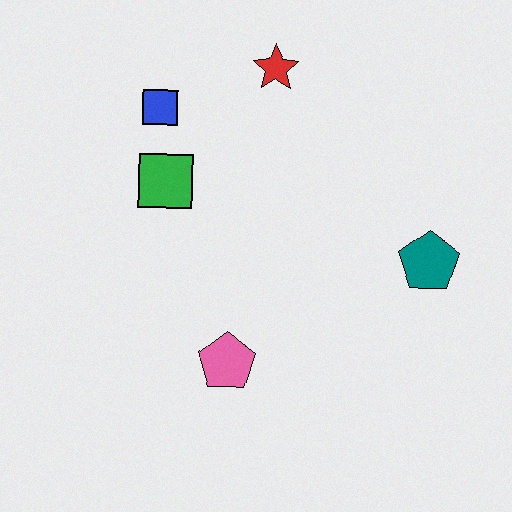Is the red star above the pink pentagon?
Yes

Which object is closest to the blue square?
The green square is closest to the blue square.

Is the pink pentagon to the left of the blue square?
No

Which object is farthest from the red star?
The pink pentagon is farthest from the red star.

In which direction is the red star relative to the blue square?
The red star is to the right of the blue square.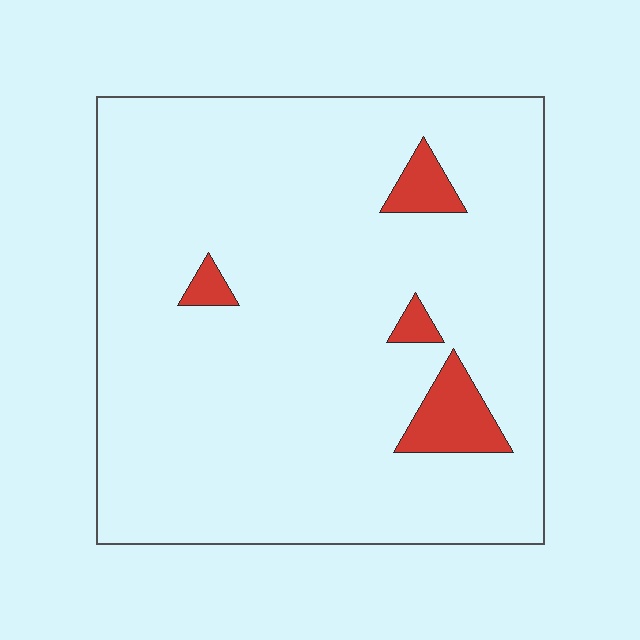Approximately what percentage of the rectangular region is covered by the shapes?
Approximately 5%.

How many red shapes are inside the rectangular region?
4.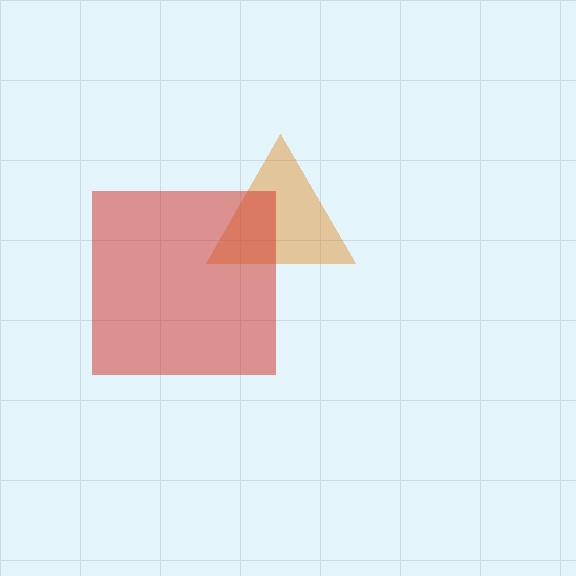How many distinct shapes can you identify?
There are 2 distinct shapes: an orange triangle, a red square.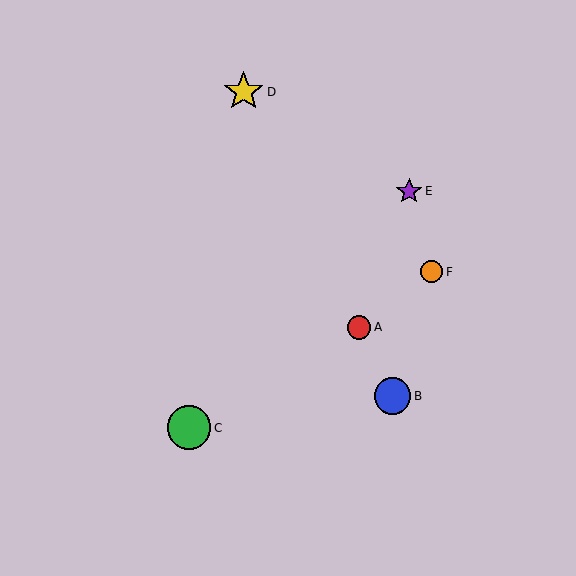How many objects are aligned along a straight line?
3 objects (A, B, D) are aligned along a straight line.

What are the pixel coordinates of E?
Object E is at (409, 191).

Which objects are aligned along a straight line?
Objects A, B, D are aligned along a straight line.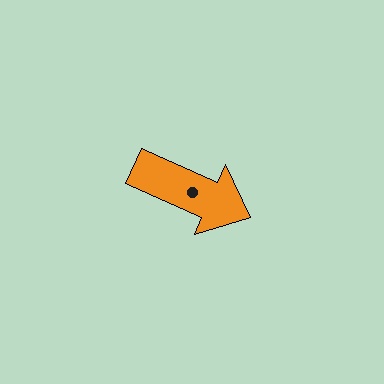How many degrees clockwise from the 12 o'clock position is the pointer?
Approximately 114 degrees.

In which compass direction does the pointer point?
Southeast.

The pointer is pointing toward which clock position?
Roughly 4 o'clock.